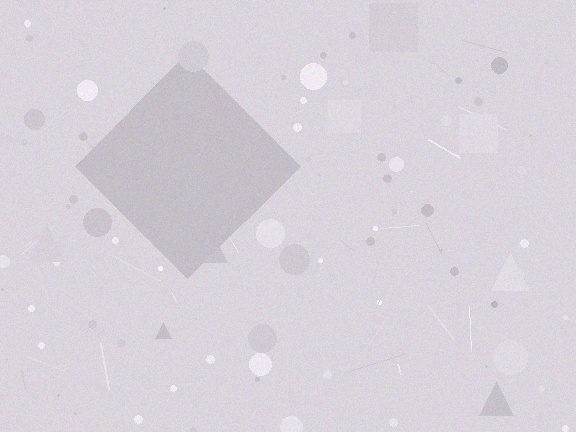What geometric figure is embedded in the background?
A diamond is embedded in the background.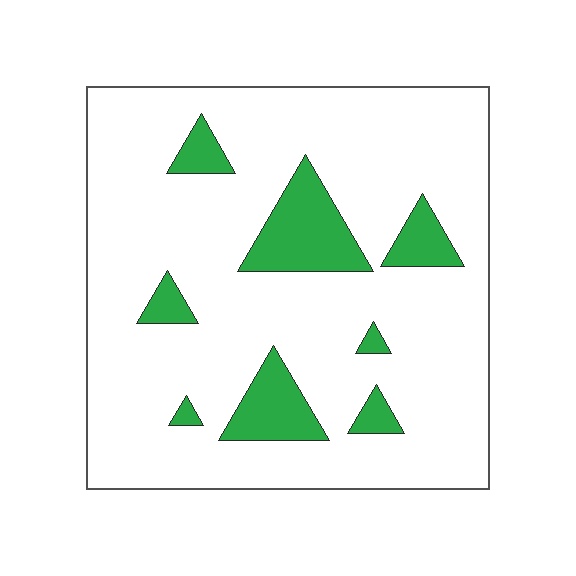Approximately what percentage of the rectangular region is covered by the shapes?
Approximately 15%.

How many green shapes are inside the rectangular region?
8.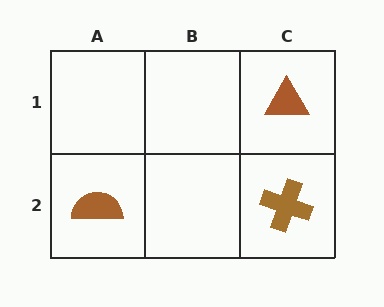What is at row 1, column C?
A brown triangle.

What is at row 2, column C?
A brown cross.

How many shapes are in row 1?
1 shape.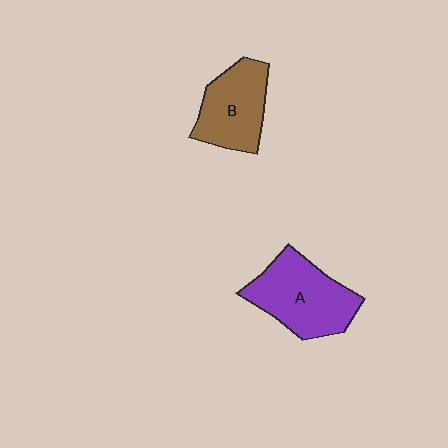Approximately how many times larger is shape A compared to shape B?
Approximately 1.2 times.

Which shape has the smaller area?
Shape B (brown).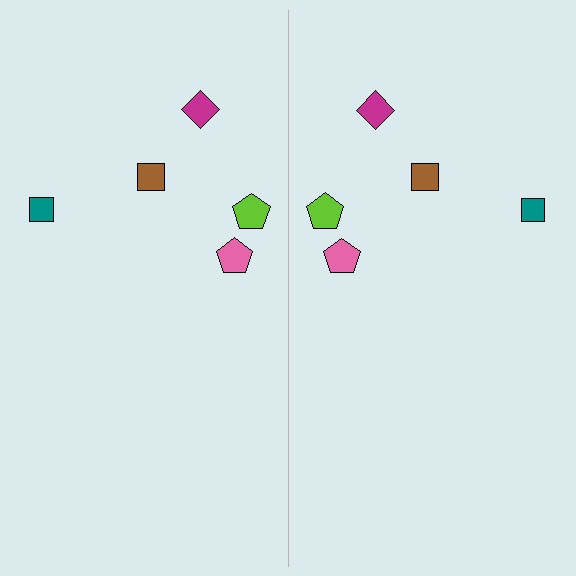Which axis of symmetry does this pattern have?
The pattern has a vertical axis of symmetry running through the center of the image.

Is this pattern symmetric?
Yes, this pattern has bilateral (reflection) symmetry.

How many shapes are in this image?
There are 10 shapes in this image.